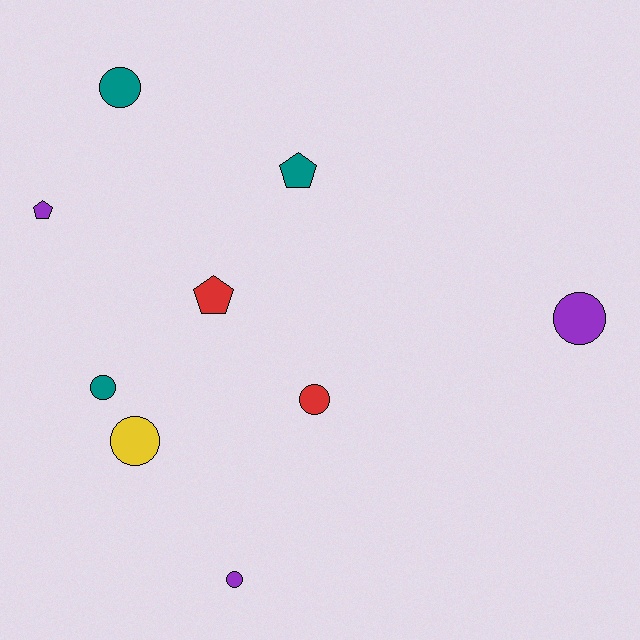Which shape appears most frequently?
Circle, with 6 objects.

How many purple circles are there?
There are 2 purple circles.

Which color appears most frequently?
Teal, with 3 objects.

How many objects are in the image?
There are 9 objects.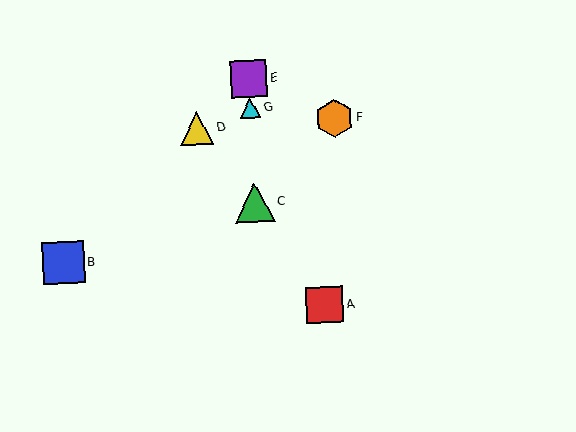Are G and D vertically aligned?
No, G is at x≈250 and D is at x≈197.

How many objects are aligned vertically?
3 objects (C, E, G) are aligned vertically.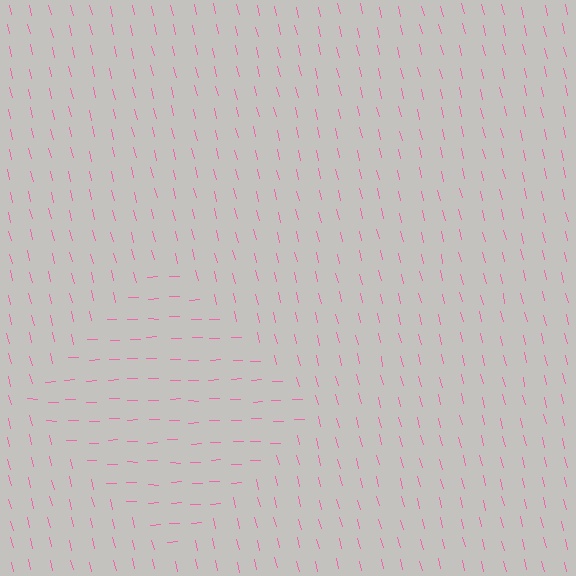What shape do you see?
I see a diamond.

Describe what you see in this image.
The image is filled with small pink line segments. A diamond region in the image has lines oriented differently from the surrounding lines, creating a visible texture boundary.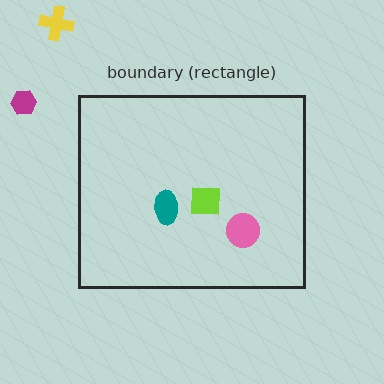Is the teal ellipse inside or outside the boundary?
Inside.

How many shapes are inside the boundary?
3 inside, 2 outside.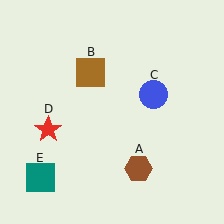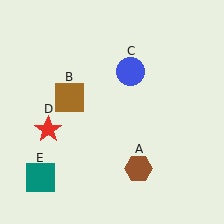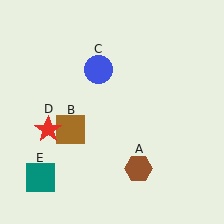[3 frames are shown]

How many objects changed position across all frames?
2 objects changed position: brown square (object B), blue circle (object C).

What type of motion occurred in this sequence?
The brown square (object B), blue circle (object C) rotated counterclockwise around the center of the scene.